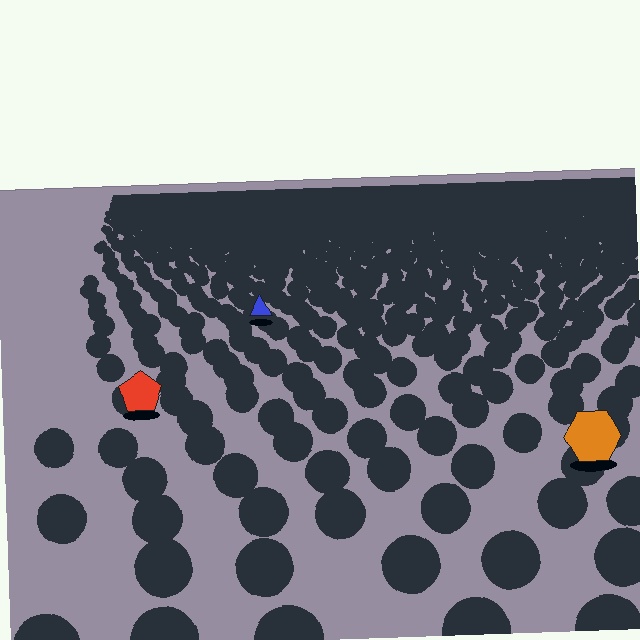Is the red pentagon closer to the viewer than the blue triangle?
Yes. The red pentagon is closer — you can tell from the texture gradient: the ground texture is coarser near it.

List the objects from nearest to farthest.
From nearest to farthest: the orange hexagon, the red pentagon, the blue triangle.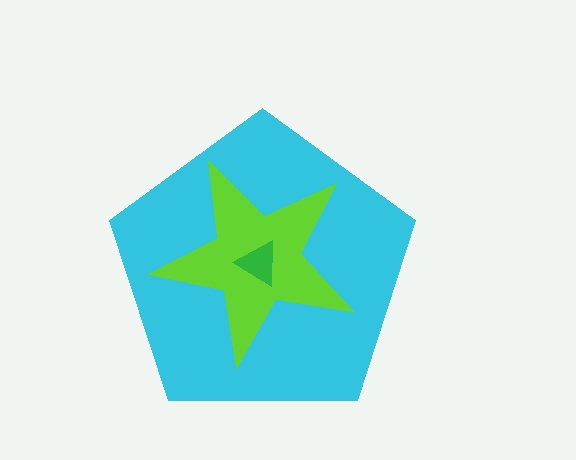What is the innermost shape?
The green triangle.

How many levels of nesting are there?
3.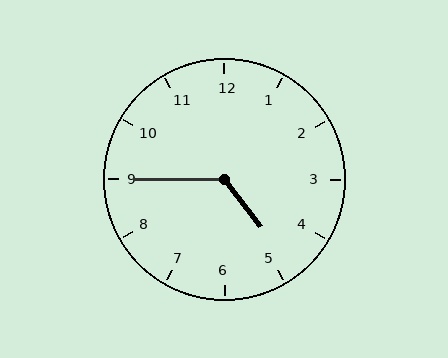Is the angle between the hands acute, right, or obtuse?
It is obtuse.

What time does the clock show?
4:45.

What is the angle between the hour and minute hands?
Approximately 128 degrees.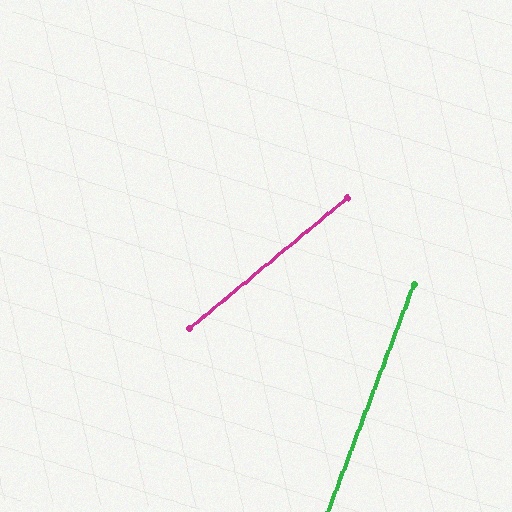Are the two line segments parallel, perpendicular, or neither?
Neither parallel nor perpendicular — they differ by about 30°.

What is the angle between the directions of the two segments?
Approximately 30 degrees.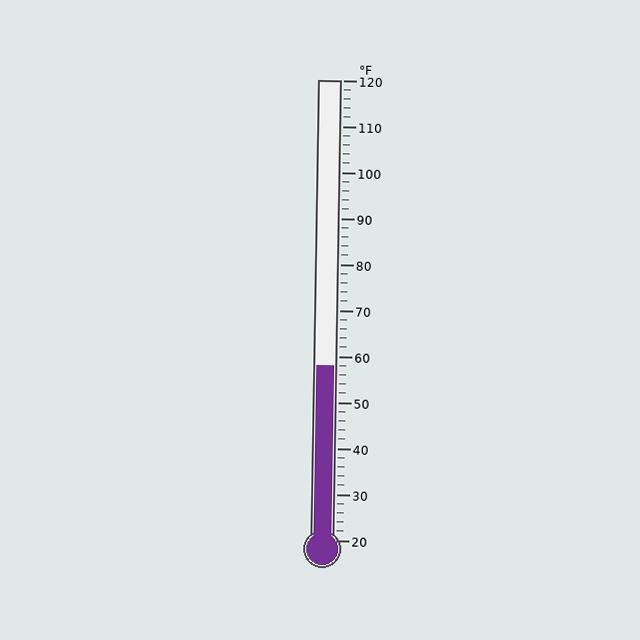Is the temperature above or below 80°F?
The temperature is below 80°F.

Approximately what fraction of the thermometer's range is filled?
The thermometer is filled to approximately 40% of its range.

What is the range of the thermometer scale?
The thermometer scale ranges from 20°F to 120°F.